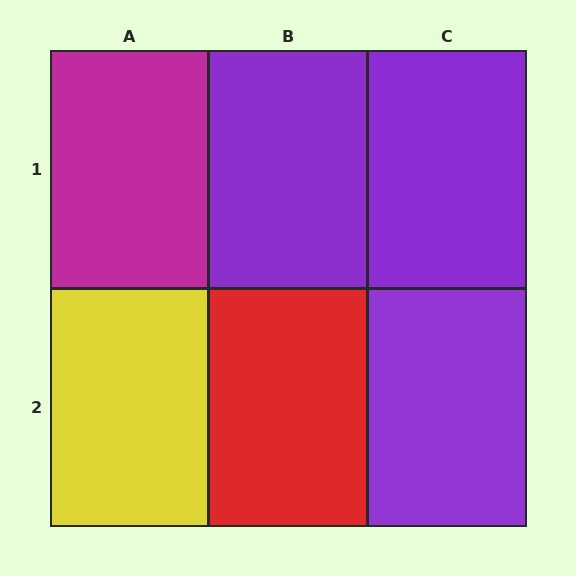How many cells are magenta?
1 cell is magenta.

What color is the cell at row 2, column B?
Red.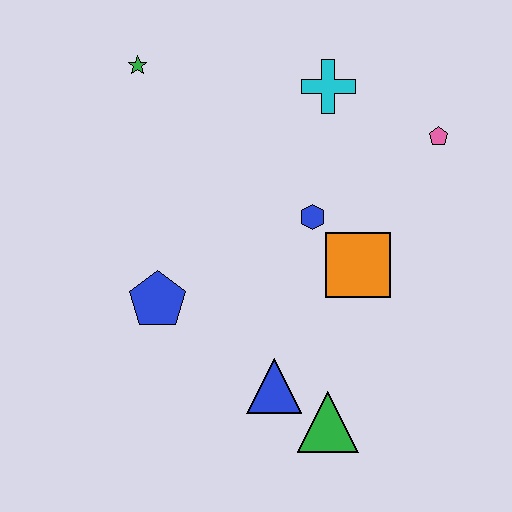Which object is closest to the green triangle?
The blue triangle is closest to the green triangle.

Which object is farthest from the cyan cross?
The green triangle is farthest from the cyan cross.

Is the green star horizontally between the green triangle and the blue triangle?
No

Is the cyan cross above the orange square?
Yes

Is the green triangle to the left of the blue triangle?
No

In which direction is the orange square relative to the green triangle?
The orange square is above the green triangle.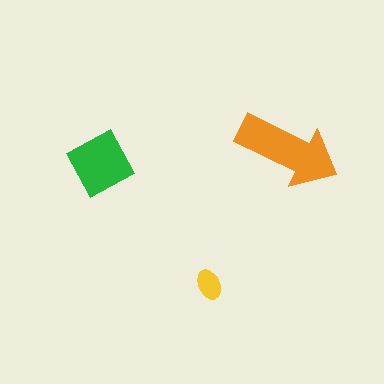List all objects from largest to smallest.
The orange arrow, the green square, the yellow ellipse.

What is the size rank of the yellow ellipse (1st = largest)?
3rd.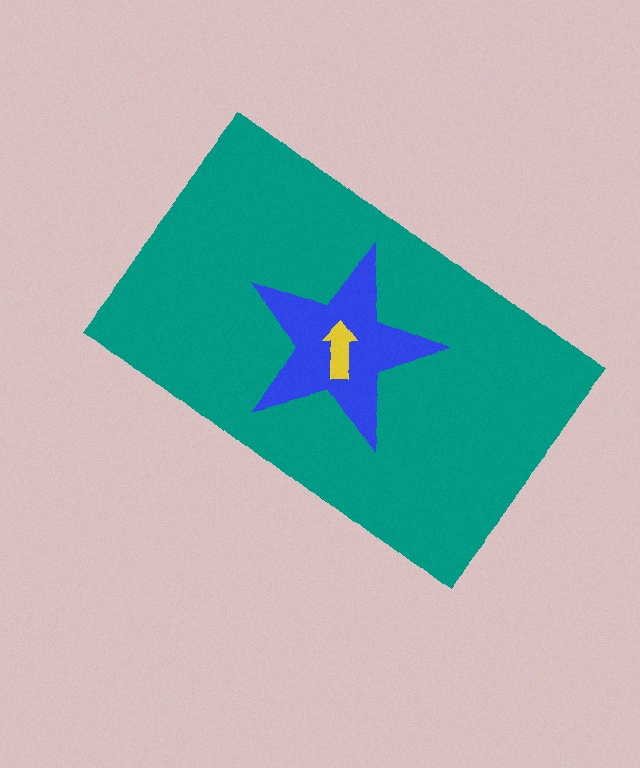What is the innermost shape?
The yellow arrow.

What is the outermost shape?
The teal rectangle.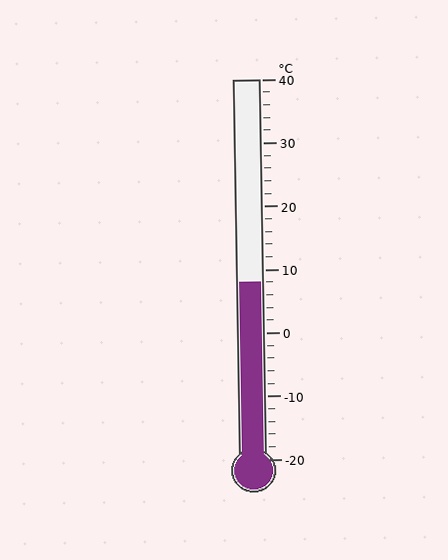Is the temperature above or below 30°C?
The temperature is below 30°C.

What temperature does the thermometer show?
The thermometer shows approximately 8°C.